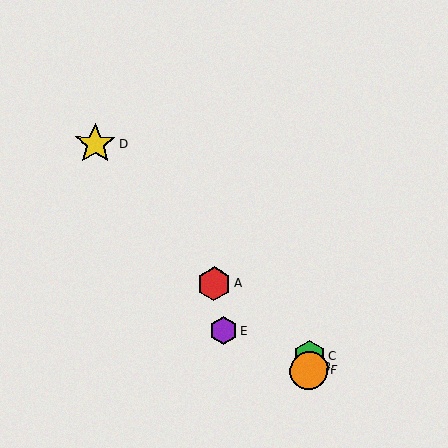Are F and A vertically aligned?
No, F is at x≈309 and A is at x≈214.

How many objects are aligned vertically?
3 objects (B, C, F) are aligned vertically.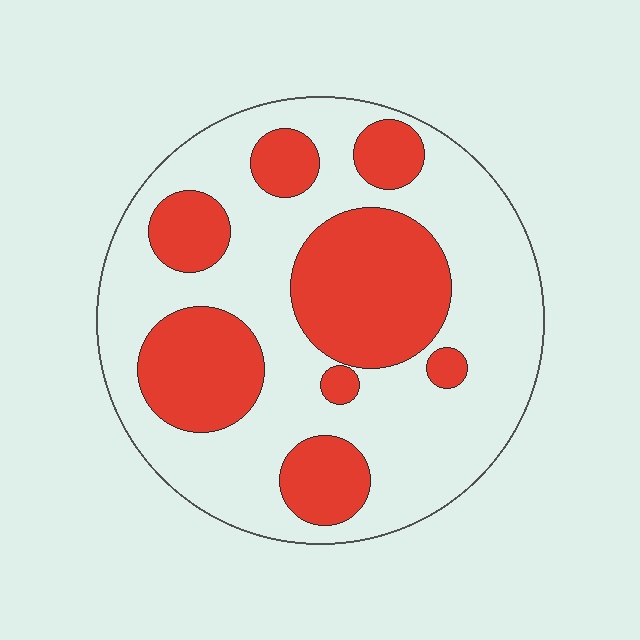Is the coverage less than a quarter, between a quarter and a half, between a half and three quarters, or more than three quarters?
Between a quarter and a half.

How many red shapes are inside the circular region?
8.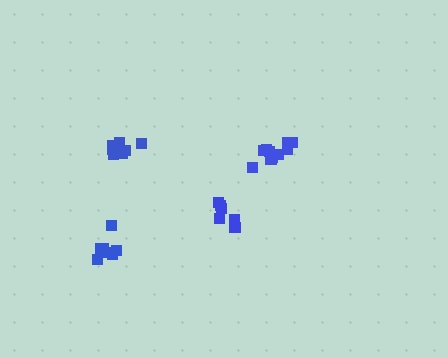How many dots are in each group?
Group 1: 6 dots, Group 2: 10 dots, Group 3: 7 dots, Group 4: 8 dots (31 total).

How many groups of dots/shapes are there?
There are 4 groups.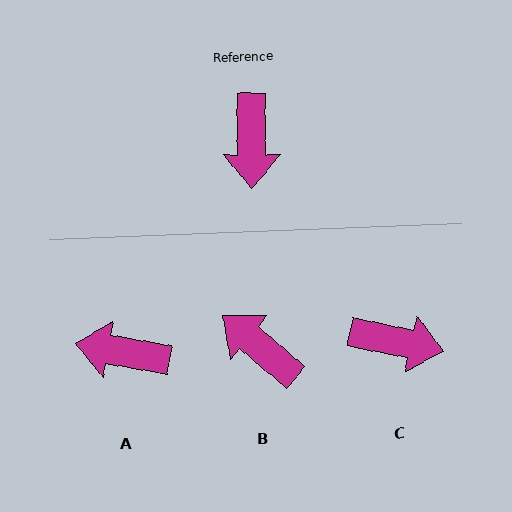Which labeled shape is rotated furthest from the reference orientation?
B, about 130 degrees away.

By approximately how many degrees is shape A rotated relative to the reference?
Approximately 101 degrees clockwise.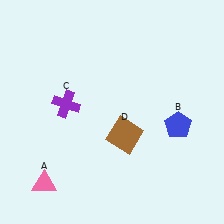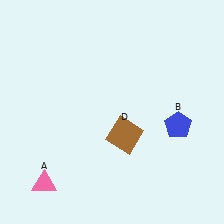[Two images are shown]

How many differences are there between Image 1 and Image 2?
There is 1 difference between the two images.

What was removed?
The purple cross (C) was removed in Image 2.